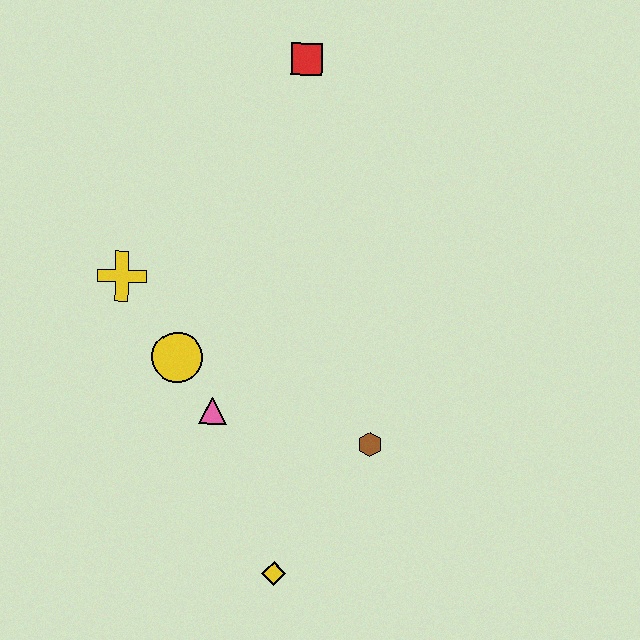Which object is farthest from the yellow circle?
The red square is farthest from the yellow circle.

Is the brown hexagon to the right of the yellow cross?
Yes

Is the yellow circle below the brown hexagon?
No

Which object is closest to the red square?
The yellow cross is closest to the red square.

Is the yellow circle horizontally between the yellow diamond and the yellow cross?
Yes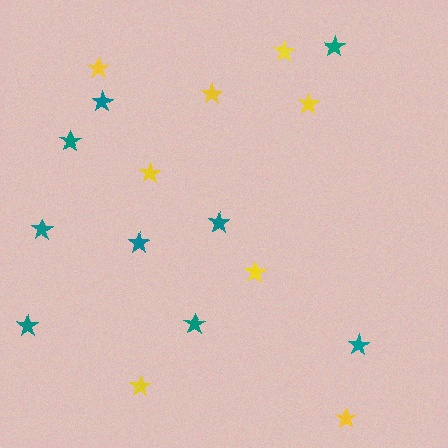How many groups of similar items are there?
There are 2 groups: one group of teal stars (9) and one group of yellow stars (8).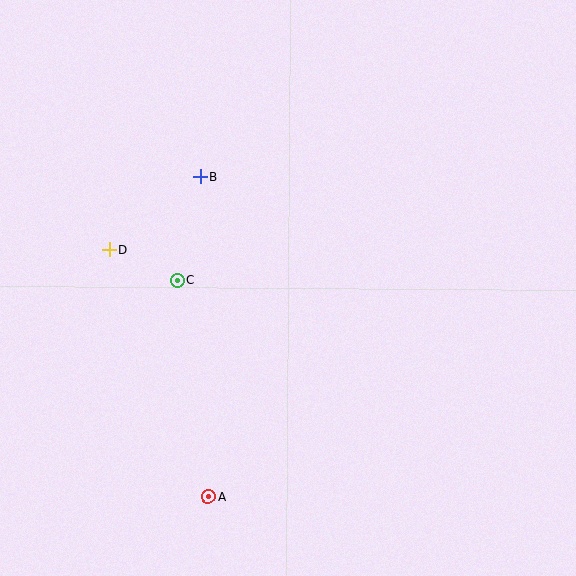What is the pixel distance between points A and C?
The distance between A and C is 218 pixels.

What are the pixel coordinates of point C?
Point C is at (177, 280).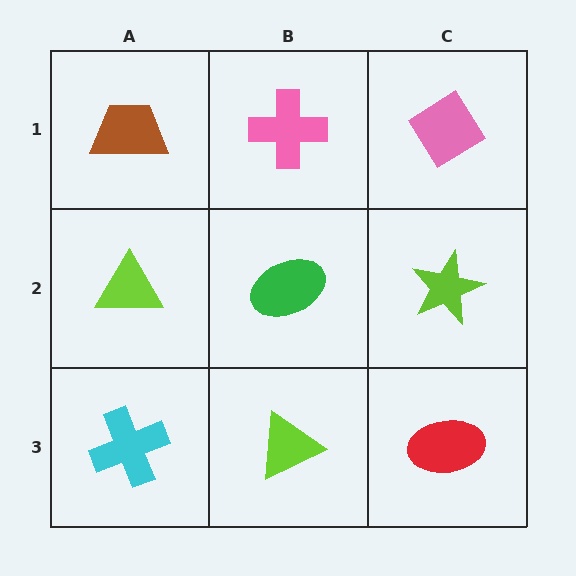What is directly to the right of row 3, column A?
A lime triangle.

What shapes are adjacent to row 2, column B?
A pink cross (row 1, column B), a lime triangle (row 3, column B), a lime triangle (row 2, column A), a lime star (row 2, column C).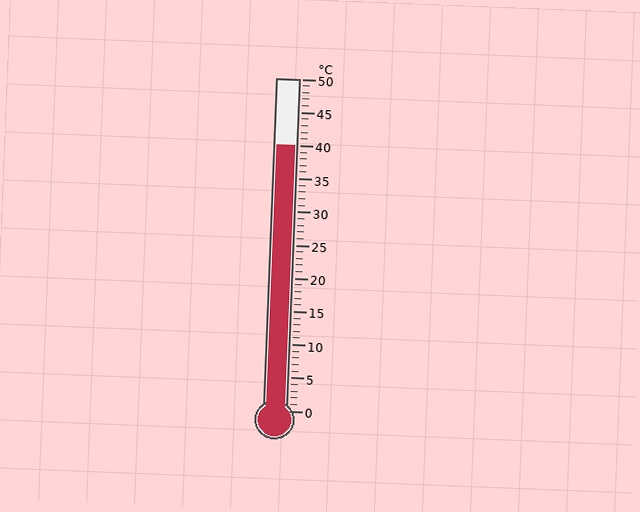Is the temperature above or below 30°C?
The temperature is above 30°C.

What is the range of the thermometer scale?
The thermometer scale ranges from 0°C to 50°C.